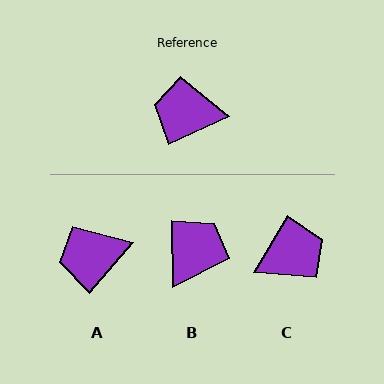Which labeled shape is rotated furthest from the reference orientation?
C, about 145 degrees away.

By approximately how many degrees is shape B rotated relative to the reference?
Approximately 113 degrees clockwise.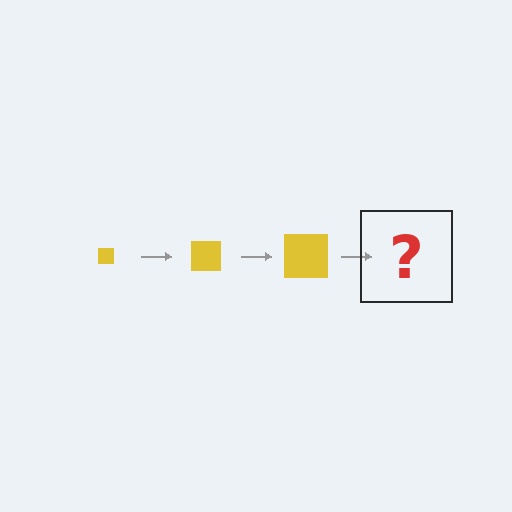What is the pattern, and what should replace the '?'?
The pattern is that the square gets progressively larger each step. The '?' should be a yellow square, larger than the previous one.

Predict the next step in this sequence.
The next step is a yellow square, larger than the previous one.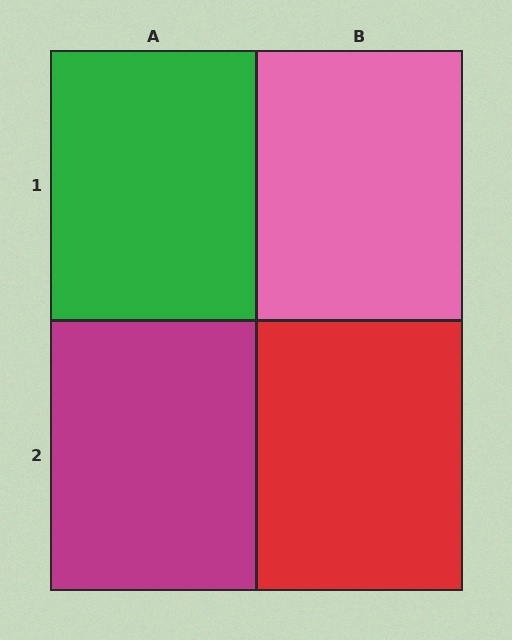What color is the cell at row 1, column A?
Green.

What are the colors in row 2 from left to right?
Magenta, red.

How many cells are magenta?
1 cell is magenta.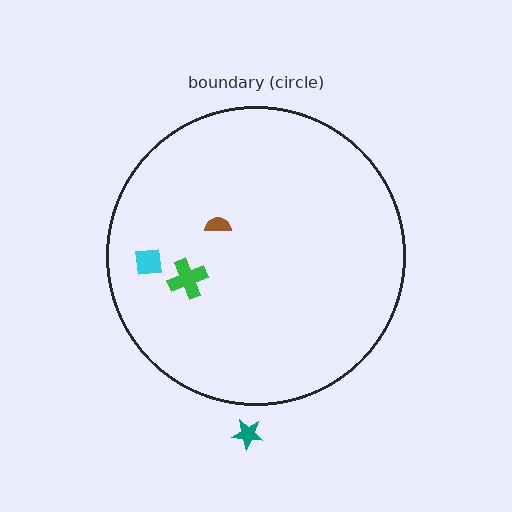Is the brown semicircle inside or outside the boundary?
Inside.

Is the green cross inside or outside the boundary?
Inside.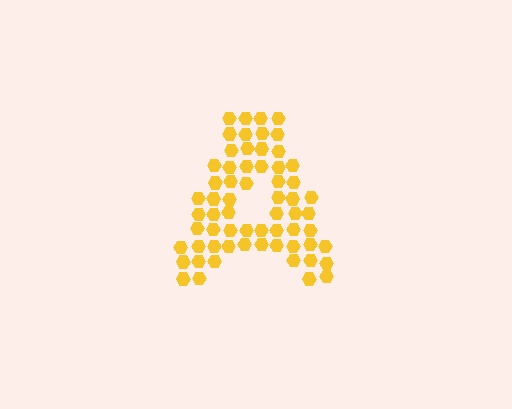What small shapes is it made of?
It is made of small hexagons.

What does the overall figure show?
The overall figure shows the letter A.